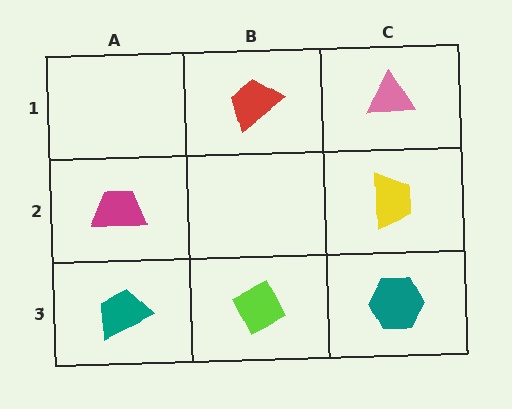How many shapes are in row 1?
2 shapes.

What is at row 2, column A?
A magenta trapezoid.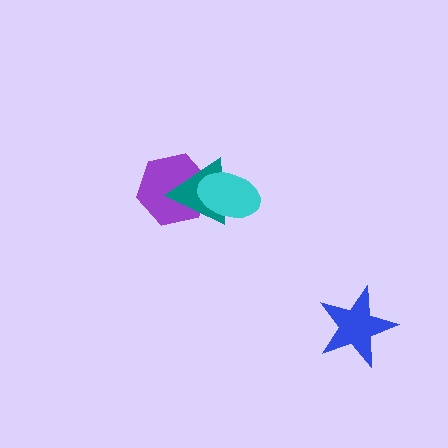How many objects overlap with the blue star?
0 objects overlap with the blue star.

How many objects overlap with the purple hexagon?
2 objects overlap with the purple hexagon.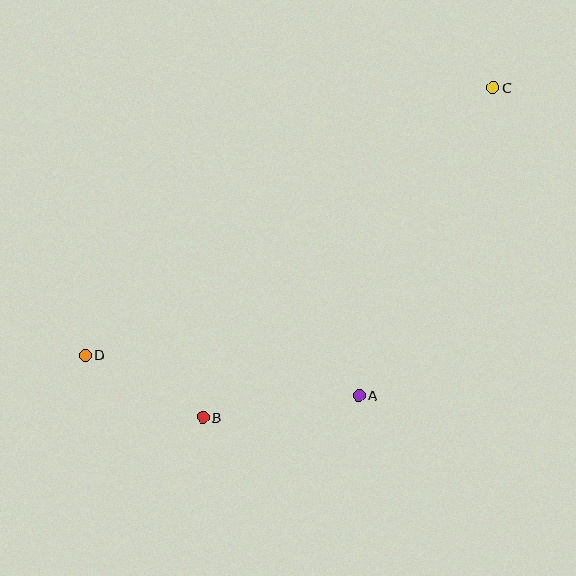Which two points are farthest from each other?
Points C and D are farthest from each other.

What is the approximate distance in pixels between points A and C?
The distance between A and C is approximately 336 pixels.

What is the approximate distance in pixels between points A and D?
The distance between A and D is approximately 277 pixels.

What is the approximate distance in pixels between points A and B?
The distance between A and B is approximately 158 pixels.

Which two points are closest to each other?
Points B and D are closest to each other.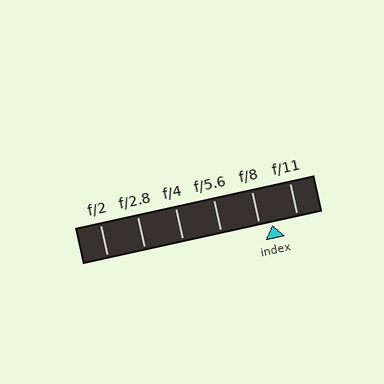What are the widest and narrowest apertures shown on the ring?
The widest aperture shown is f/2 and the narrowest is f/11.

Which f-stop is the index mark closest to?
The index mark is closest to f/8.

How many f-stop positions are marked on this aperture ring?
There are 6 f-stop positions marked.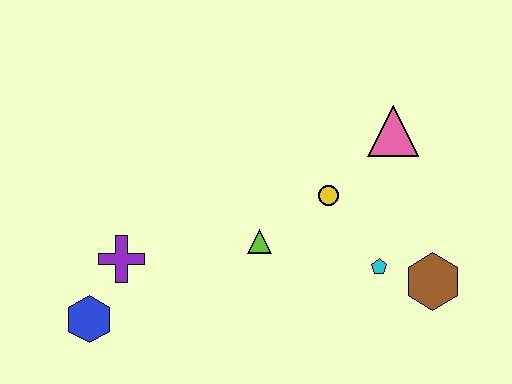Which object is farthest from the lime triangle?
The blue hexagon is farthest from the lime triangle.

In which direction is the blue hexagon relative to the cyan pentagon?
The blue hexagon is to the left of the cyan pentagon.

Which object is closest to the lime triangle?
The yellow circle is closest to the lime triangle.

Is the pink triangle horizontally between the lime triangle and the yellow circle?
No